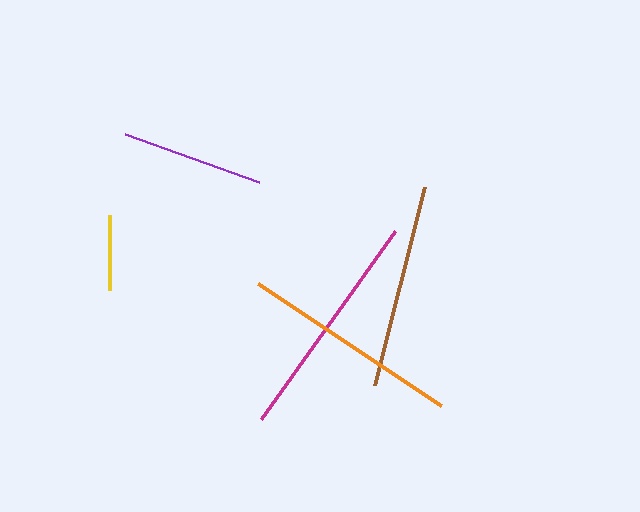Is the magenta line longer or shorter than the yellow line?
The magenta line is longer than the yellow line.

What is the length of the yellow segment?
The yellow segment is approximately 75 pixels long.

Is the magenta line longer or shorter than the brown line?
The magenta line is longer than the brown line.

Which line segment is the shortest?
The yellow line is the shortest at approximately 75 pixels.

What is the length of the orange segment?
The orange segment is approximately 220 pixels long.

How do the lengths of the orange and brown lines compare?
The orange and brown lines are approximately the same length.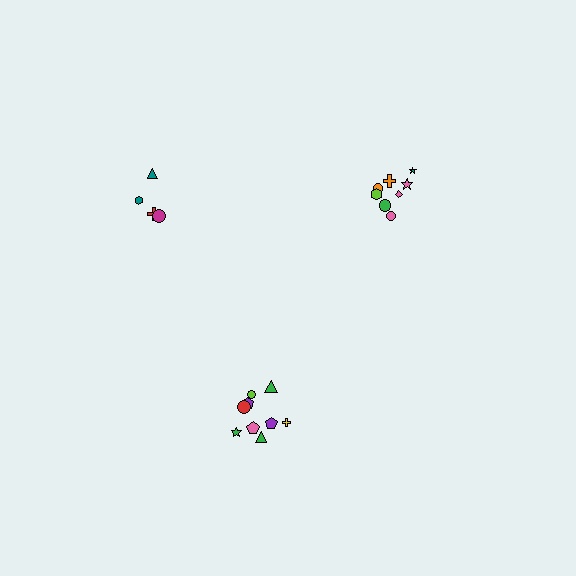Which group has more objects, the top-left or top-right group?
The top-right group.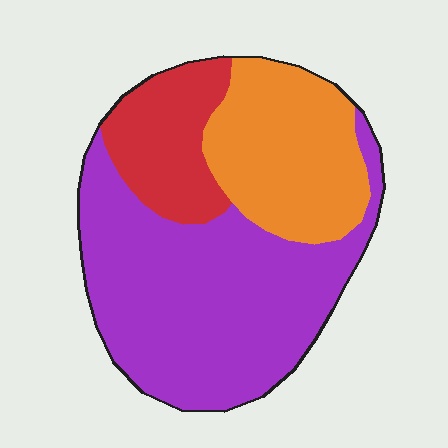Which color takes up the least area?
Red, at roughly 15%.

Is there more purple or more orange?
Purple.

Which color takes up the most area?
Purple, at roughly 55%.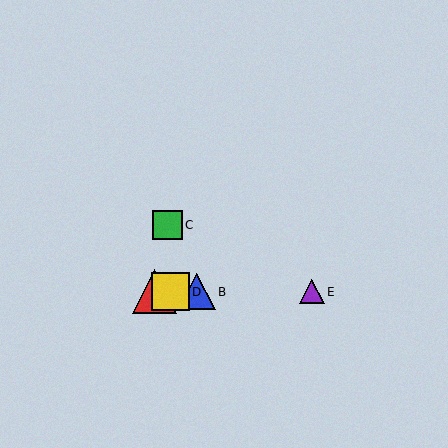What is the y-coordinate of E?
Object E is at y≈292.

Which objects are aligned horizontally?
Objects A, B, D, E are aligned horizontally.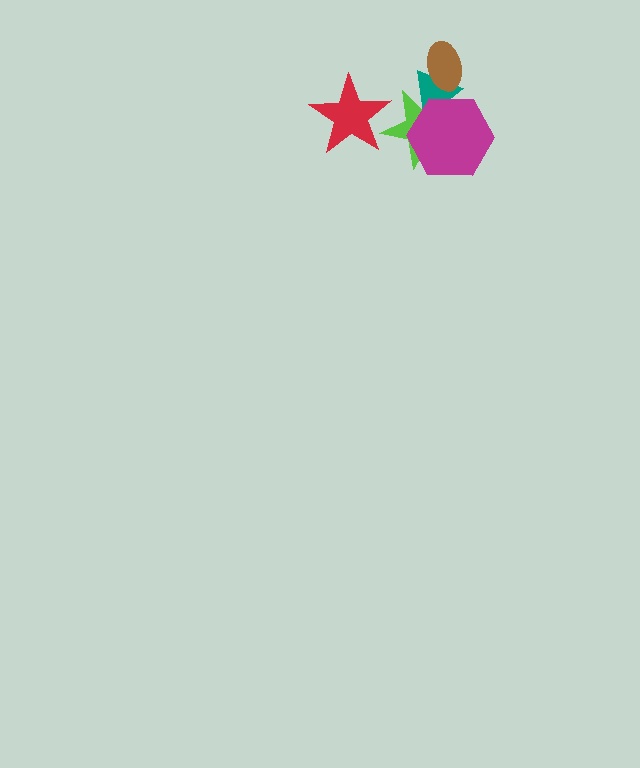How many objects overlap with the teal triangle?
3 objects overlap with the teal triangle.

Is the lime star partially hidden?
Yes, it is partially covered by another shape.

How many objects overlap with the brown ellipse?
1 object overlaps with the brown ellipse.